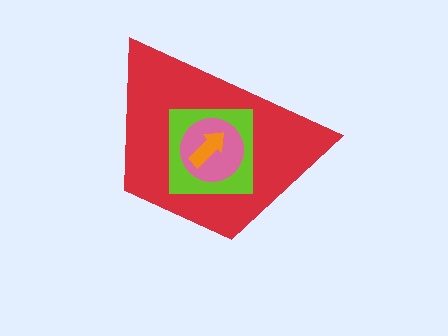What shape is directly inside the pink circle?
The orange arrow.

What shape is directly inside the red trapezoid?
The lime square.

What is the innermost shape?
The orange arrow.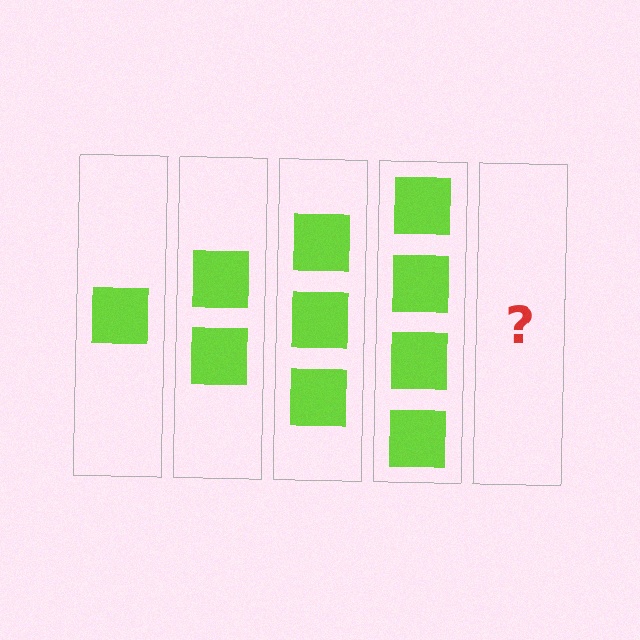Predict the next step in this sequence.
The next step is 5 squares.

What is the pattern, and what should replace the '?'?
The pattern is that each step adds one more square. The '?' should be 5 squares.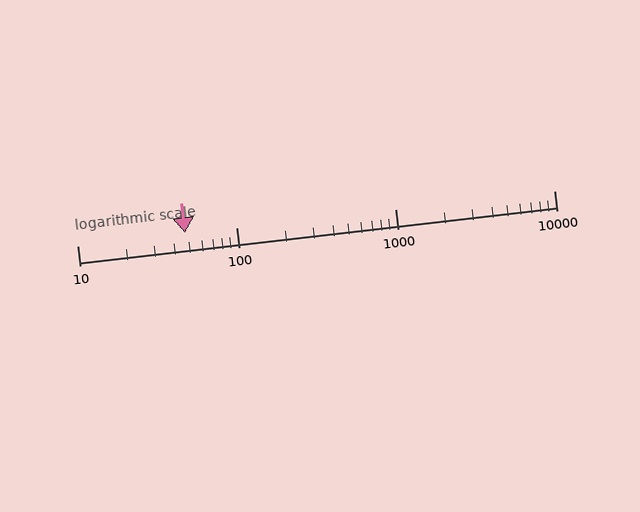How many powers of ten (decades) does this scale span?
The scale spans 3 decades, from 10 to 10000.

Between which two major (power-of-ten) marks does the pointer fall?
The pointer is between 10 and 100.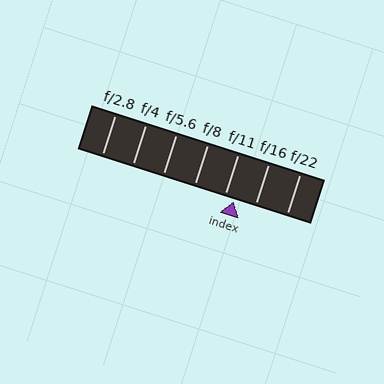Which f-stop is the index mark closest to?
The index mark is closest to f/11.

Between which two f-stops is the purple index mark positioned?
The index mark is between f/11 and f/16.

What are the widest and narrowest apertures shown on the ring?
The widest aperture shown is f/2.8 and the narrowest is f/22.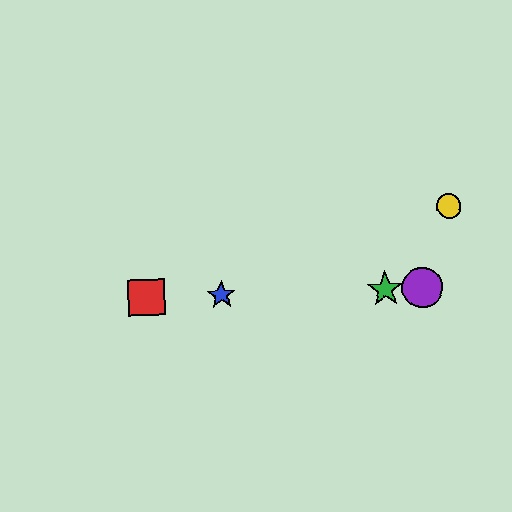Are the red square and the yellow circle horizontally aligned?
No, the red square is at y≈298 and the yellow circle is at y≈206.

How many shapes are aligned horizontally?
4 shapes (the red square, the blue star, the green star, the purple circle) are aligned horizontally.